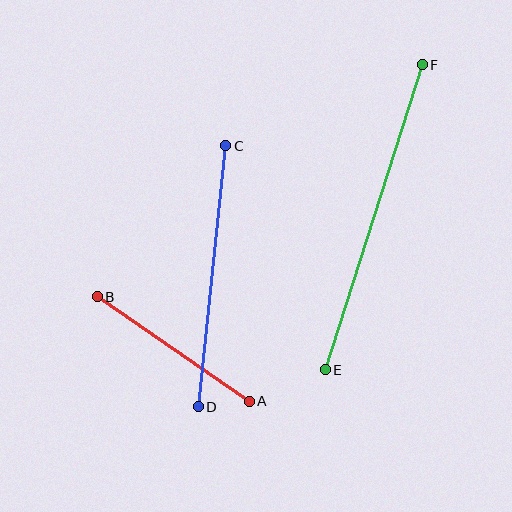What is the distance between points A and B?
The distance is approximately 184 pixels.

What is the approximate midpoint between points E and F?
The midpoint is at approximately (374, 217) pixels.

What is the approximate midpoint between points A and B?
The midpoint is at approximately (173, 349) pixels.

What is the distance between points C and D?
The distance is approximately 263 pixels.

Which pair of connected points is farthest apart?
Points E and F are farthest apart.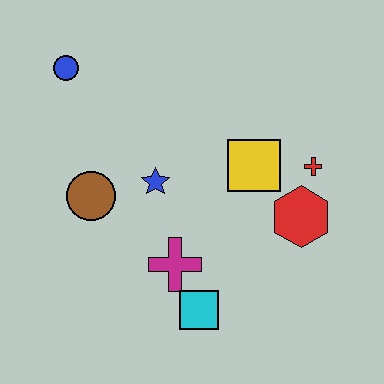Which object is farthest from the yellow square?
The blue circle is farthest from the yellow square.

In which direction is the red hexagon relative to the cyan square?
The red hexagon is to the right of the cyan square.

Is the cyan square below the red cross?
Yes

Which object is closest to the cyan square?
The magenta cross is closest to the cyan square.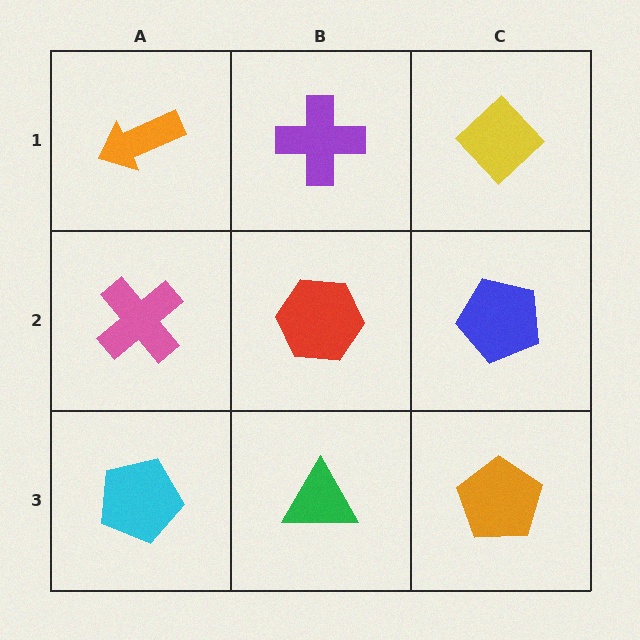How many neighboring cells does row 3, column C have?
2.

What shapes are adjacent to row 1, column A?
A pink cross (row 2, column A), a purple cross (row 1, column B).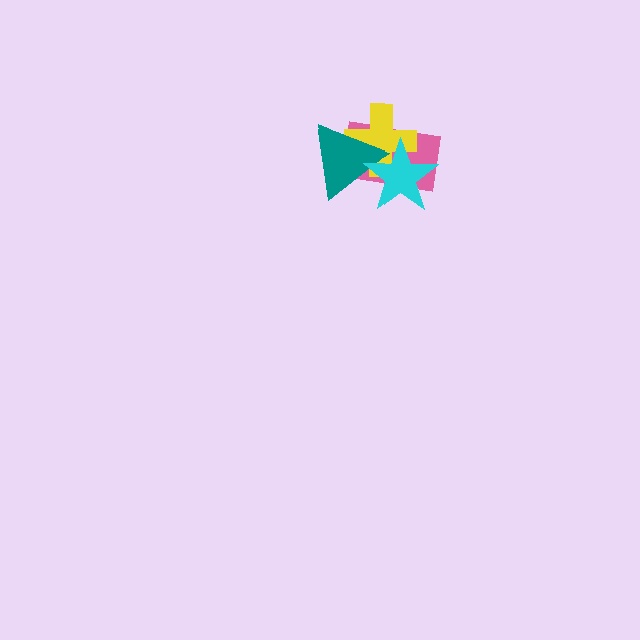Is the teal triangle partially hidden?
Yes, it is partially covered by another shape.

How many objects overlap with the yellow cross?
3 objects overlap with the yellow cross.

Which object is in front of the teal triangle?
The cyan star is in front of the teal triangle.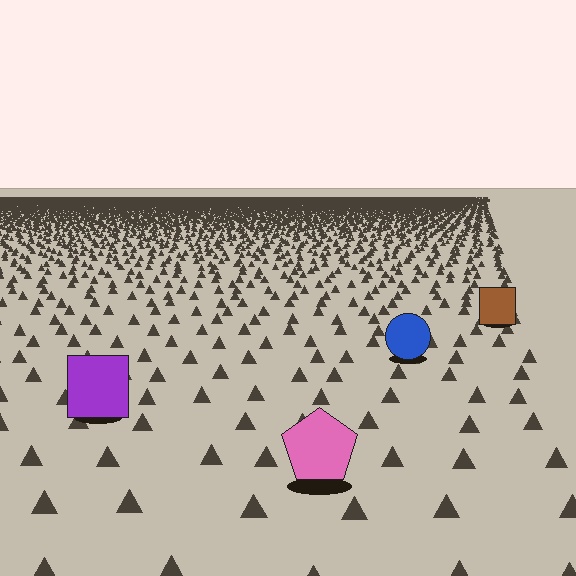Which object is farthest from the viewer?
The brown square is farthest from the viewer. It appears smaller and the ground texture around it is denser.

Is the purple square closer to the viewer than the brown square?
Yes. The purple square is closer — you can tell from the texture gradient: the ground texture is coarser near it.